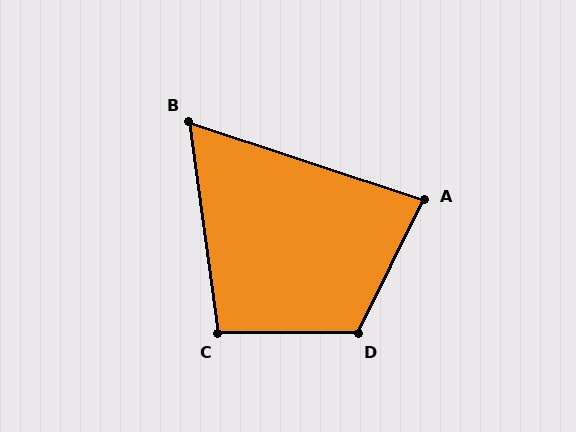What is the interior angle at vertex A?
Approximately 82 degrees (acute).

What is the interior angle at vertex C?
Approximately 98 degrees (obtuse).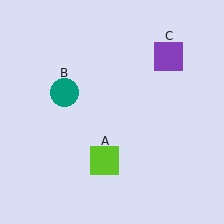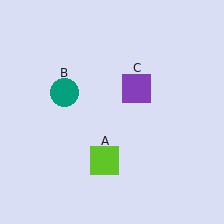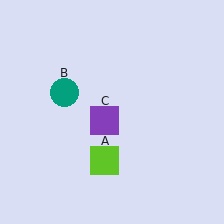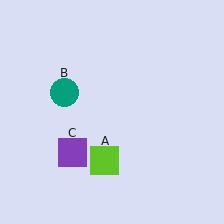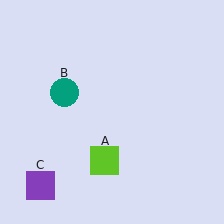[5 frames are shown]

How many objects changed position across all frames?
1 object changed position: purple square (object C).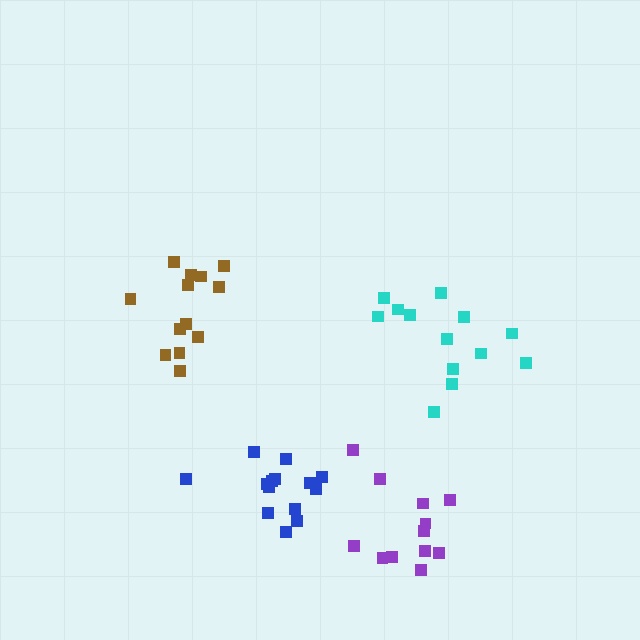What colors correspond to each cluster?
The clusters are colored: brown, purple, blue, cyan.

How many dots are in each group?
Group 1: 13 dots, Group 2: 12 dots, Group 3: 14 dots, Group 4: 13 dots (52 total).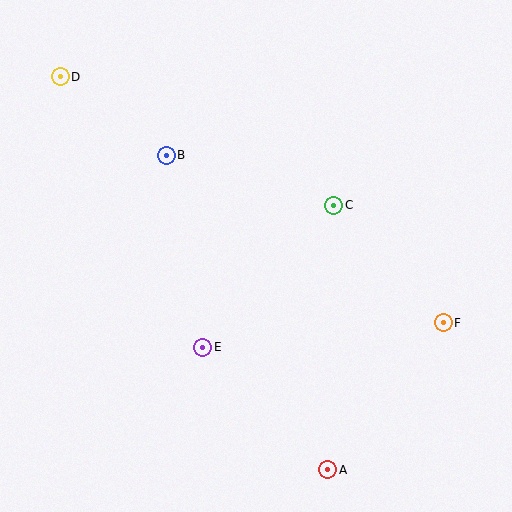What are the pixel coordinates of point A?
Point A is at (328, 470).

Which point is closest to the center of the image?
Point C at (334, 205) is closest to the center.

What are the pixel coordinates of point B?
Point B is at (166, 155).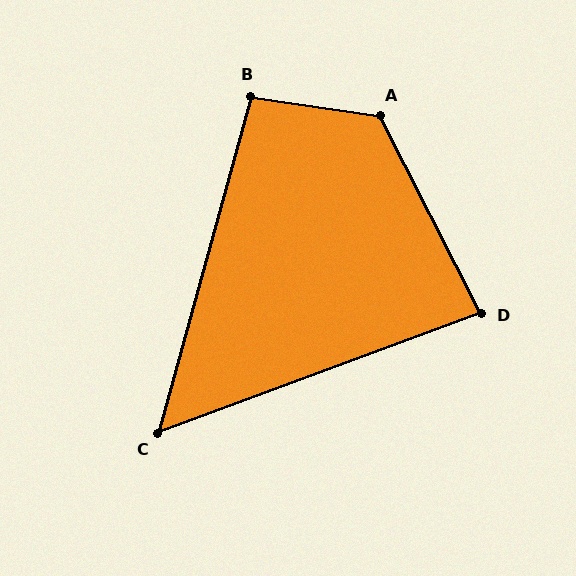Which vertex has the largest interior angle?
A, at approximately 126 degrees.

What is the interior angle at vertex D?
Approximately 83 degrees (acute).